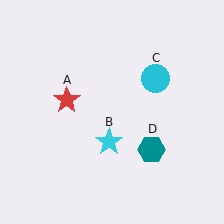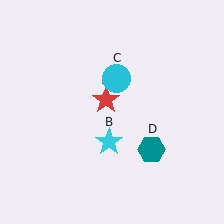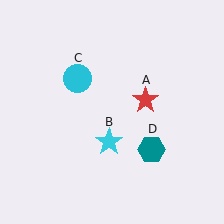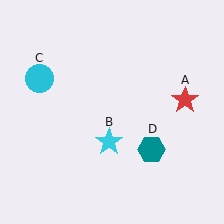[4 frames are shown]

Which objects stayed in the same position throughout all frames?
Cyan star (object B) and teal hexagon (object D) remained stationary.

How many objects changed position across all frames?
2 objects changed position: red star (object A), cyan circle (object C).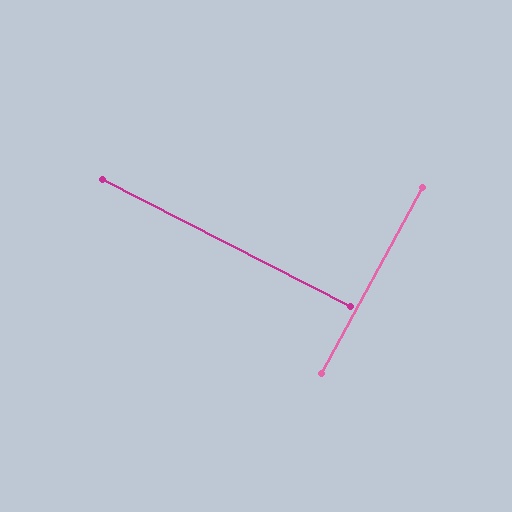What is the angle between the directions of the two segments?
Approximately 89 degrees.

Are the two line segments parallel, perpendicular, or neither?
Perpendicular — they meet at approximately 89°.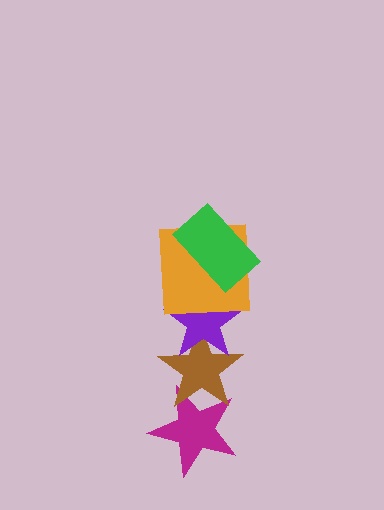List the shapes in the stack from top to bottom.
From top to bottom: the green rectangle, the orange square, the purple star, the brown star, the magenta star.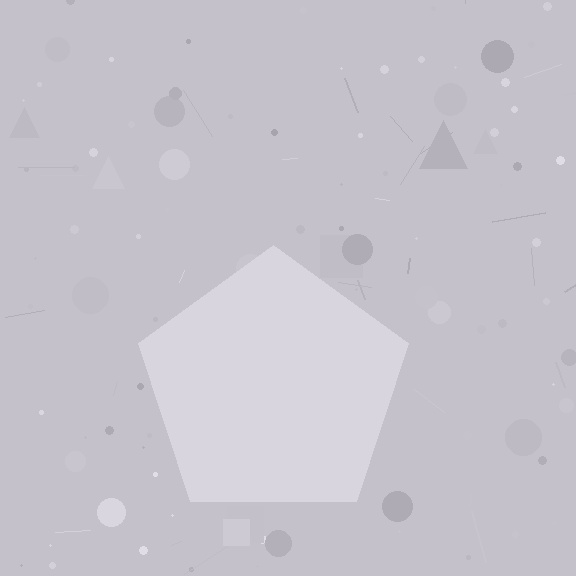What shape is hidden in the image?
A pentagon is hidden in the image.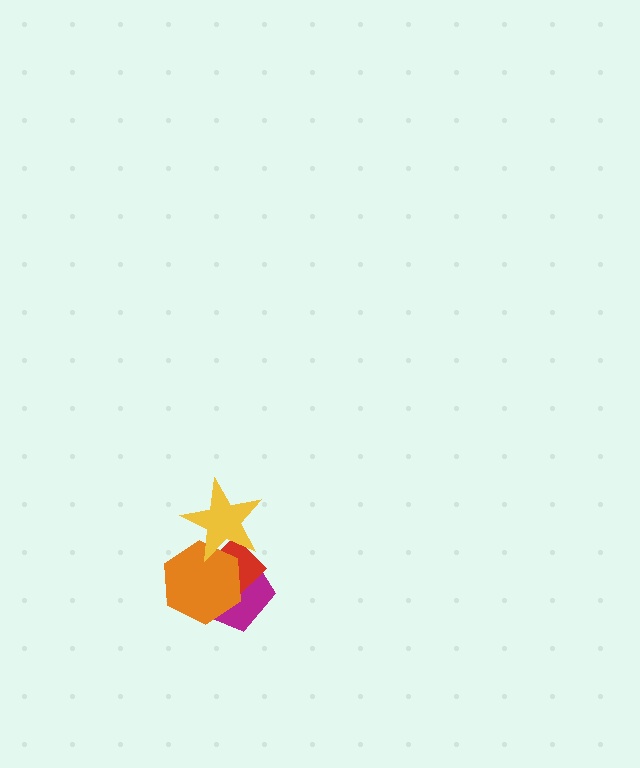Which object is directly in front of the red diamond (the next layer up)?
The orange hexagon is directly in front of the red diamond.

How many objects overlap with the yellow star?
3 objects overlap with the yellow star.